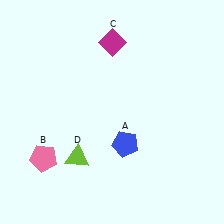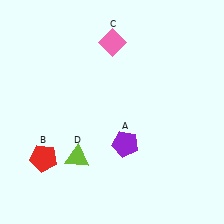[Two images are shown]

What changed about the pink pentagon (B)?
In Image 1, B is pink. In Image 2, it changed to red.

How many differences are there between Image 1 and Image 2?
There are 3 differences between the two images.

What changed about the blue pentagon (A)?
In Image 1, A is blue. In Image 2, it changed to purple.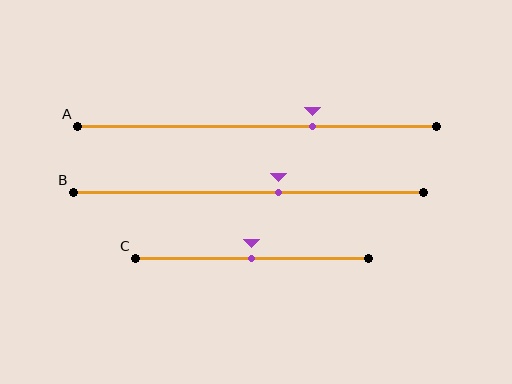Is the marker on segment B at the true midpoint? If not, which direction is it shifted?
No, the marker on segment B is shifted to the right by about 9% of the segment length.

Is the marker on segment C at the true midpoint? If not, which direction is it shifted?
Yes, the marker on segment C is at the true midpoint.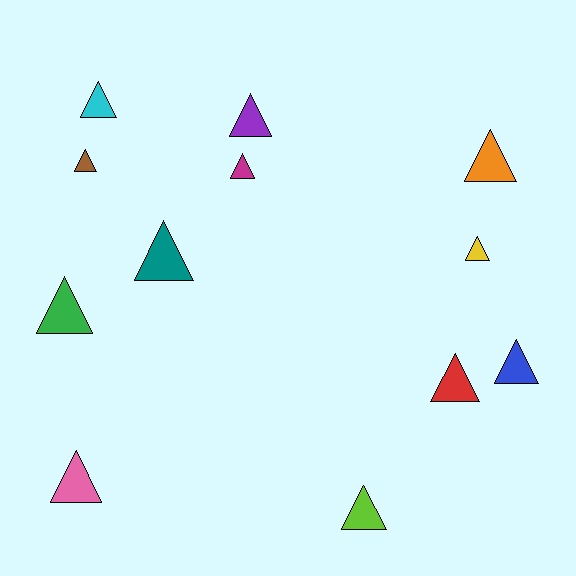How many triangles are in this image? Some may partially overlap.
There are 12 triangles.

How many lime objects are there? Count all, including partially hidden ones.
There is 1 lime object.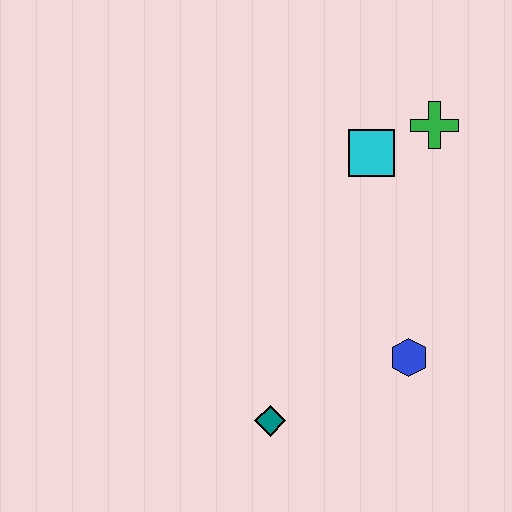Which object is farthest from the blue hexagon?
The green cross is farthest from the blue hexagon.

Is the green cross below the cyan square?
No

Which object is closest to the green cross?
The cyan square is closest to the green cross.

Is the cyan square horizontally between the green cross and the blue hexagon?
No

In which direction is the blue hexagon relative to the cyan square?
The blue hexagon is below the cyan square.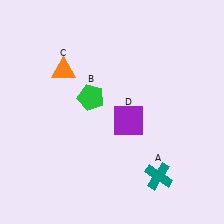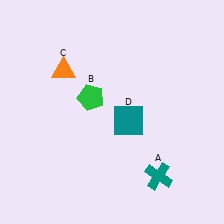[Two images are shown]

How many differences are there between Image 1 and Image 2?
There is 1 difference between the two images.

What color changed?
The square (D) changed from purple in Image 1 to teal in Image 2.